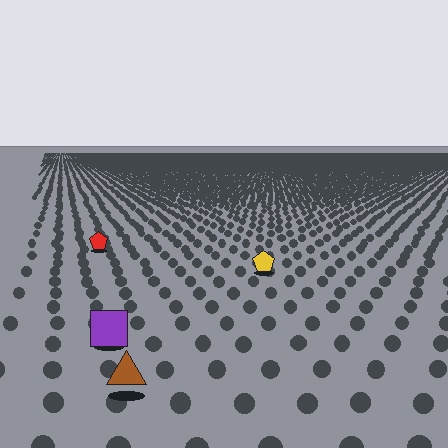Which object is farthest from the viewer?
The red pentagon is farthest from the viewer. It appears smaller and the ground texture around it is denser.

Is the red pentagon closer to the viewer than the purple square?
No. The purple square is closer — you can tell from the texture gradient: the ground texture is coarser near it.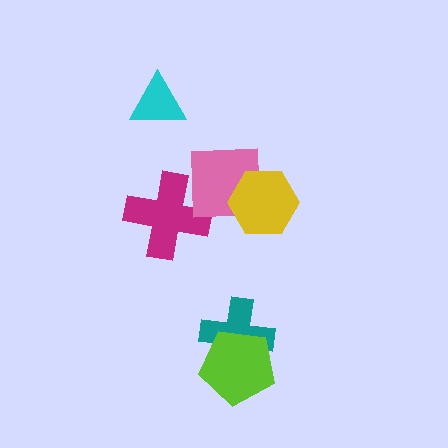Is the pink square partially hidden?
Yes, it is partially covered by another shape.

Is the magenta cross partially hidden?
Yes, it is partially covered by another shape.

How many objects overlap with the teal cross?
1 object overlaps with the teal cross.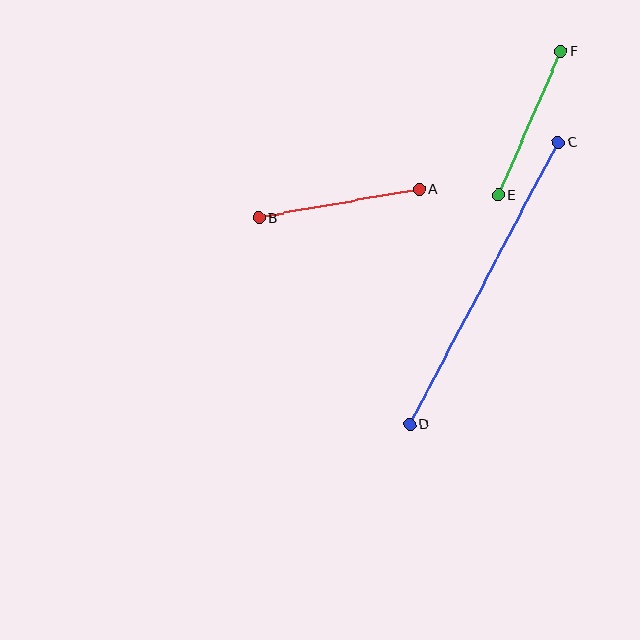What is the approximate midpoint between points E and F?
The midpoint is at approximately (530, 123) pixels.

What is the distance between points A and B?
The distance is approximately 163 pixels.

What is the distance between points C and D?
The distance is approximately 318 pixels.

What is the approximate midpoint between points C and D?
The midpoint is at approximately (484, 283) pixels.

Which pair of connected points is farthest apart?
Points C and D are farthest apart.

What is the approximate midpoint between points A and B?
The midpoint is at approximately (339, 204) pixels.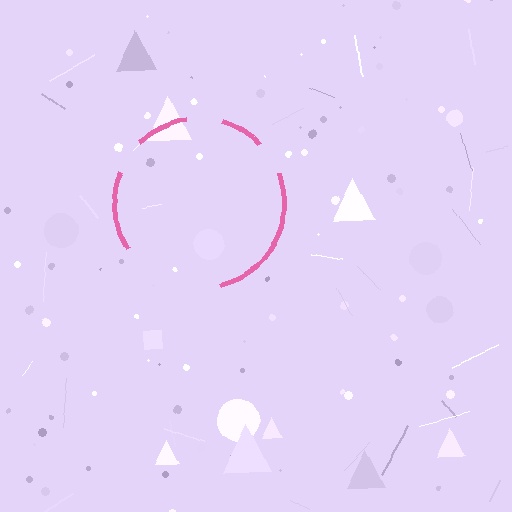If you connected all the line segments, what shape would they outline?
They would outline a circle.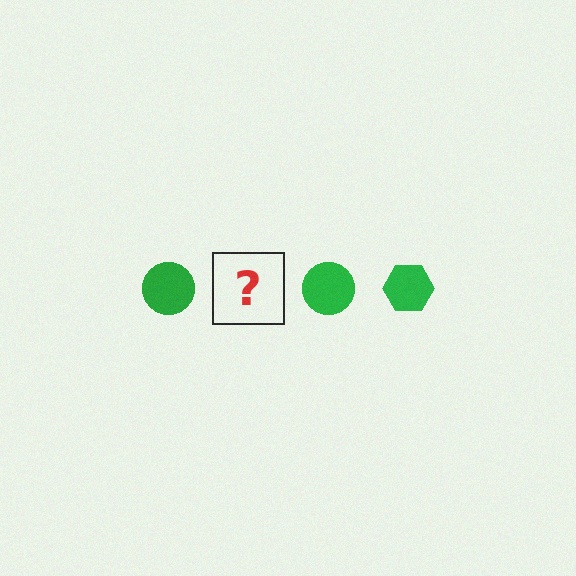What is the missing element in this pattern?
The missing element is a green hexagon.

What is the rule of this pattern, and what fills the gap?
The rule is that the pattern cycles through circle, hexagon shapes in green. The gap should be filled with a green hexagon.